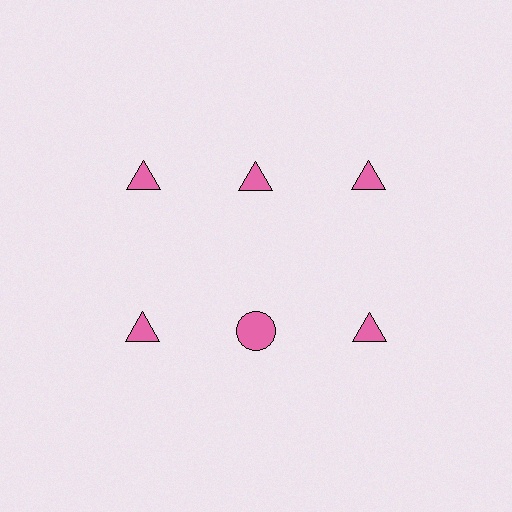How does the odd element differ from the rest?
It has a different shape: circle instead of triangle.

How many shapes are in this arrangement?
There are 6 shapes arranged in a grid pattern.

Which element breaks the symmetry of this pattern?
The pink circle in the second row, second from left column breaks the symmetry. All other shapes are pink triangles.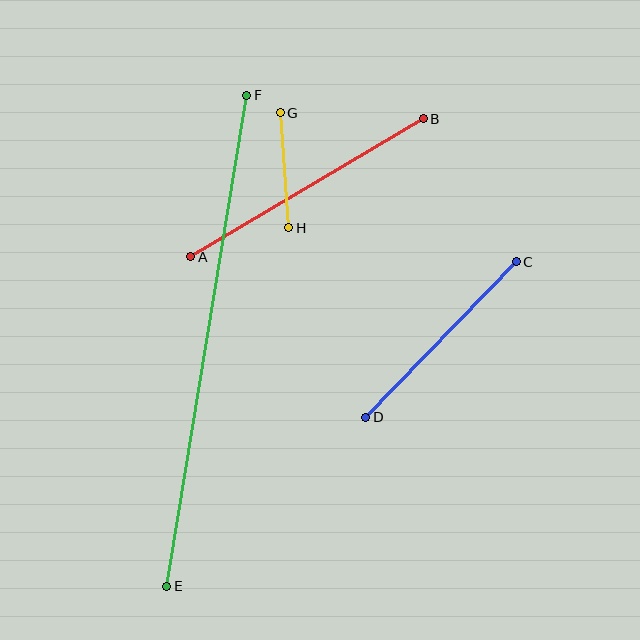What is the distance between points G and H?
The distance is approximately 115 pixels.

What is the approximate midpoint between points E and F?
The midpoint is at approximately (207, 341) pixels.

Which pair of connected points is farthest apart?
Points E and F are farthest apart.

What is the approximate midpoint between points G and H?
The midpoint is at approximately (284, 170) pixels.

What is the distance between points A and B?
The distance is approximately 270 pixels.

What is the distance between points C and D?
The distance is approximately 216 pixels.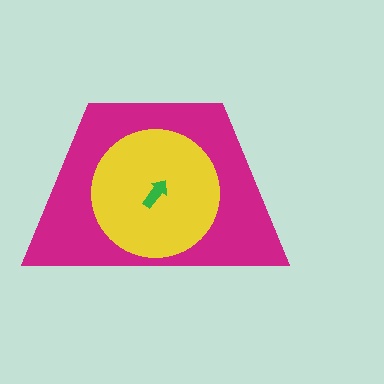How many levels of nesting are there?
3.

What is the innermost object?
The green arrow.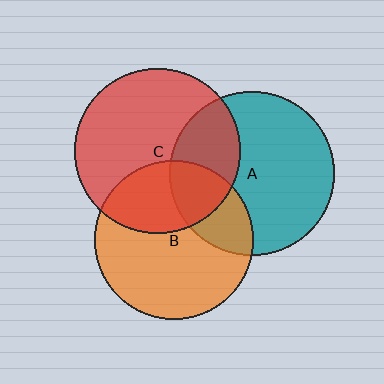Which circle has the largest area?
Circle C (red).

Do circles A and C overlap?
Yes.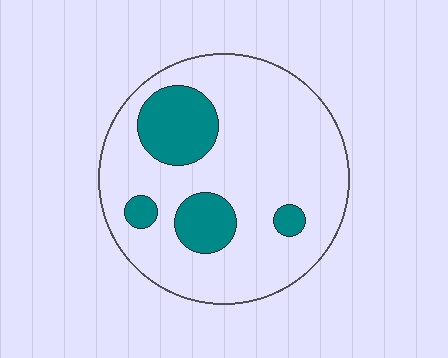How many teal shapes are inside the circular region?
4.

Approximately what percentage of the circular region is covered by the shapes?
Approximately 20%.